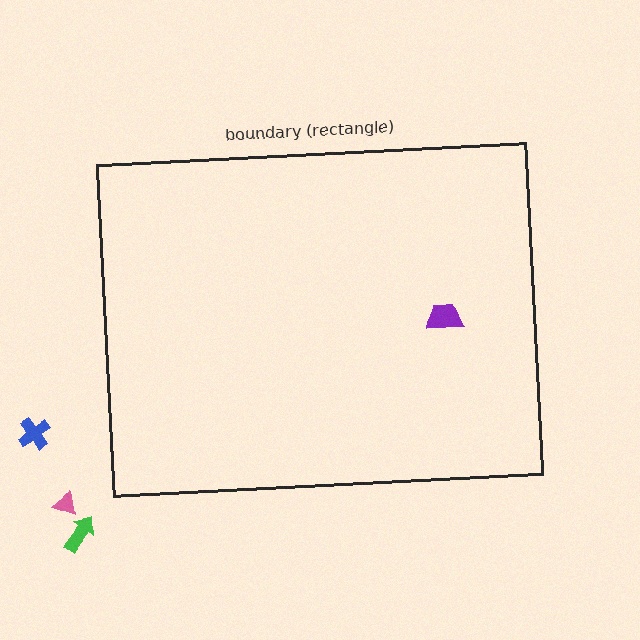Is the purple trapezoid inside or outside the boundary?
Inside.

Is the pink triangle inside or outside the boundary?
Outside.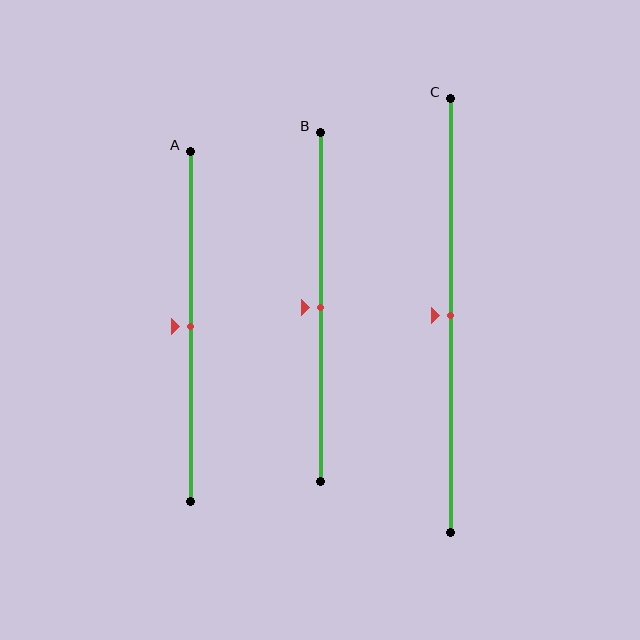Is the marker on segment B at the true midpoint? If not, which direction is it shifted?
Yes, the marker on segment B is at the true midpoint.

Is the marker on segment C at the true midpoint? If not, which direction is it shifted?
Yes, the marker on segment C is at the true midpoint.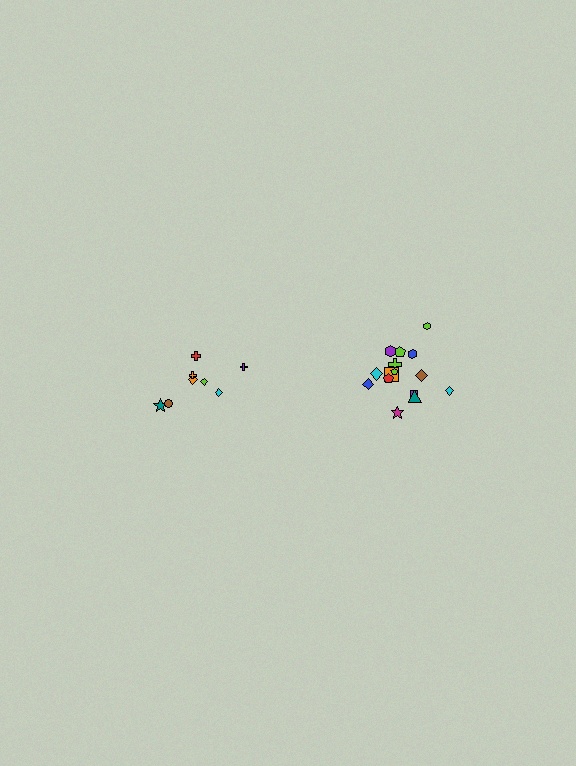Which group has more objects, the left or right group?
The right group.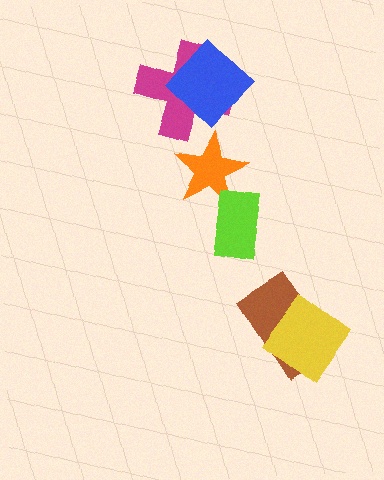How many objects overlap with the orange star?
1 object overlaps with the orange star.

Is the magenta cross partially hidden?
Yes, it is partially covered by another shape.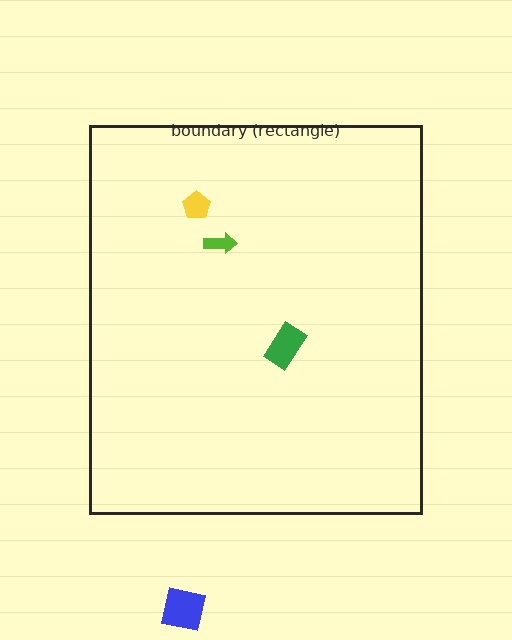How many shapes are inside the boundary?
3 inside, 1 outside.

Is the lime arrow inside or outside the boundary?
Inside.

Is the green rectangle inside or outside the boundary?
Inside.